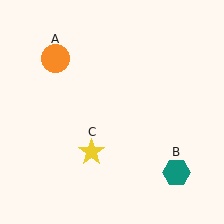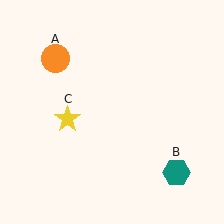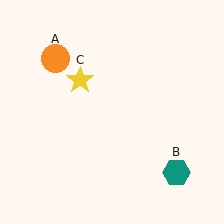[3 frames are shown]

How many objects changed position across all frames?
1 object changed position: yellow star (object C).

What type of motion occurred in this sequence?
The yellow star (object C) rotated clockwise around the center of the scene.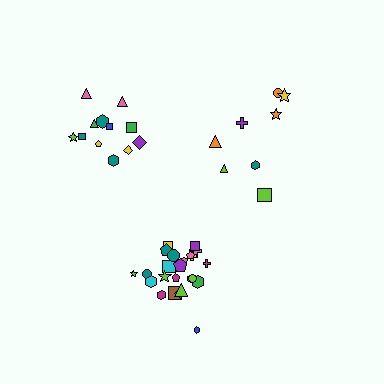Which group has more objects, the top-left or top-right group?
The top-left group.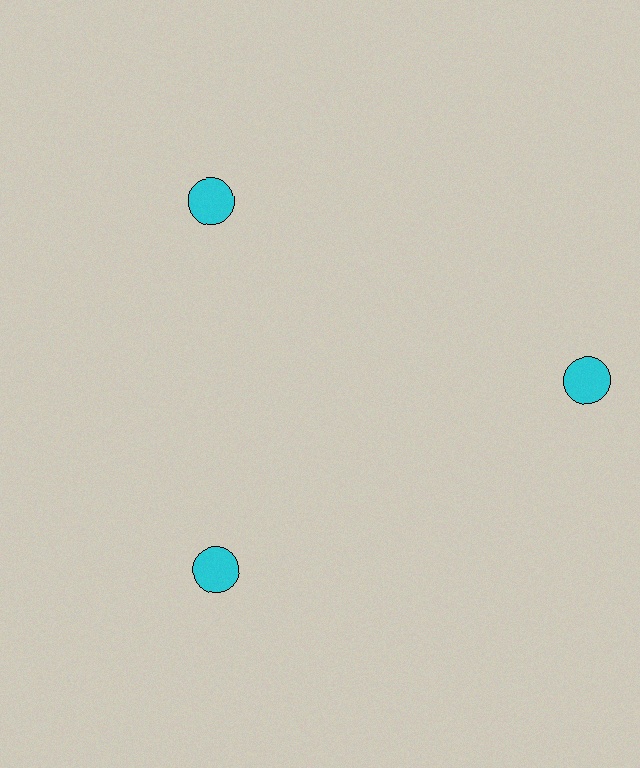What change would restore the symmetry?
The symmetry would be restored by moving it inward, back onto the ring so that all 3 circles sit at equal angles and equal distance from the center.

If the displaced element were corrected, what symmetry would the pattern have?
It would have 3-fold rotational symmetry — the pattern would map onto itself every 120 degrees.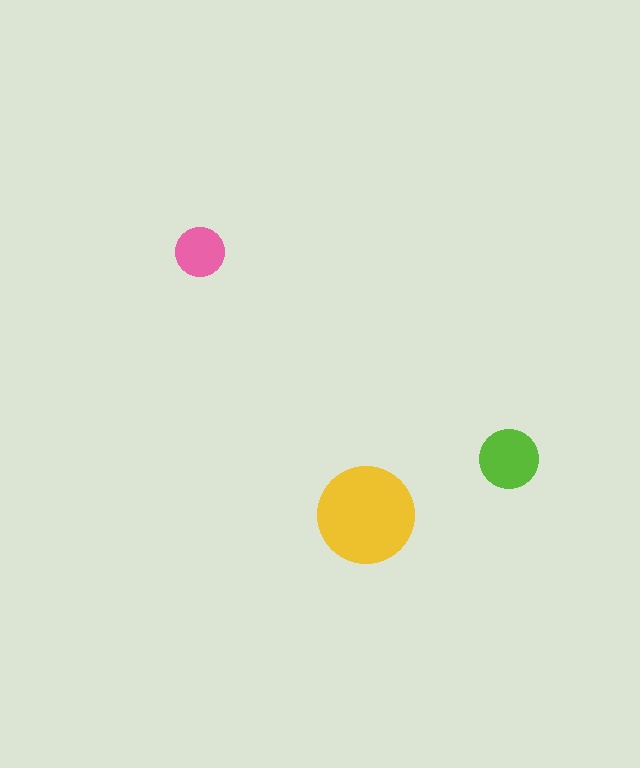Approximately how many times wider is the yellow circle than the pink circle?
About 2 times wider.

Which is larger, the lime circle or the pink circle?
The lime one.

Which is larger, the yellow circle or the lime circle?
The yellow one.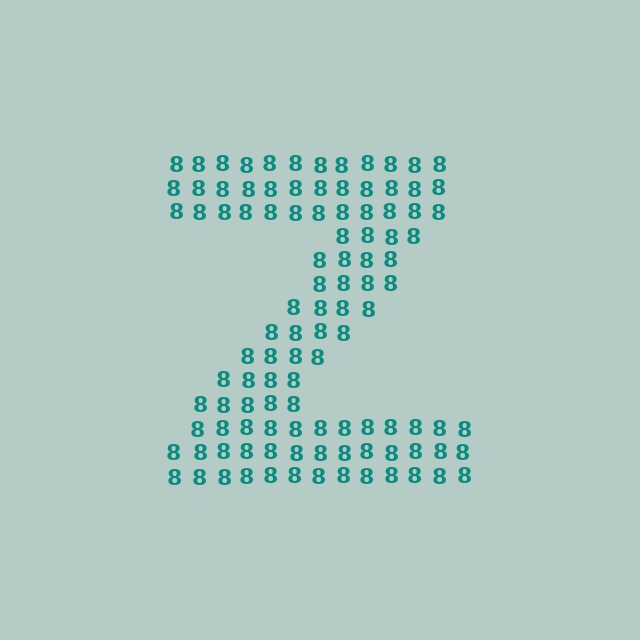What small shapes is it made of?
It is made of small digit 8's.